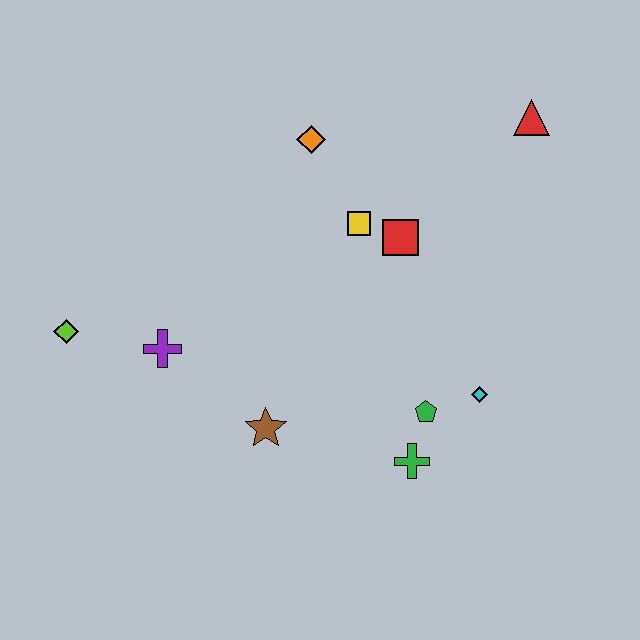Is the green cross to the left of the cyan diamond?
Yes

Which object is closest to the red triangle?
The red square is closest to the red triangle.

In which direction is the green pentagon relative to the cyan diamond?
The green pentagon is to the left of the cyan diamond.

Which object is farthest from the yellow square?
The lime diamond is farthest from the yellow square.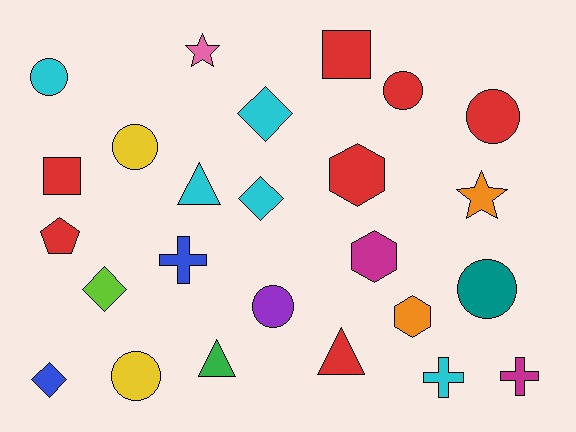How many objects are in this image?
There are 25 objects.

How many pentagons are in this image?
There is 1 pentagon.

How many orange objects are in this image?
There are 2 orange objects.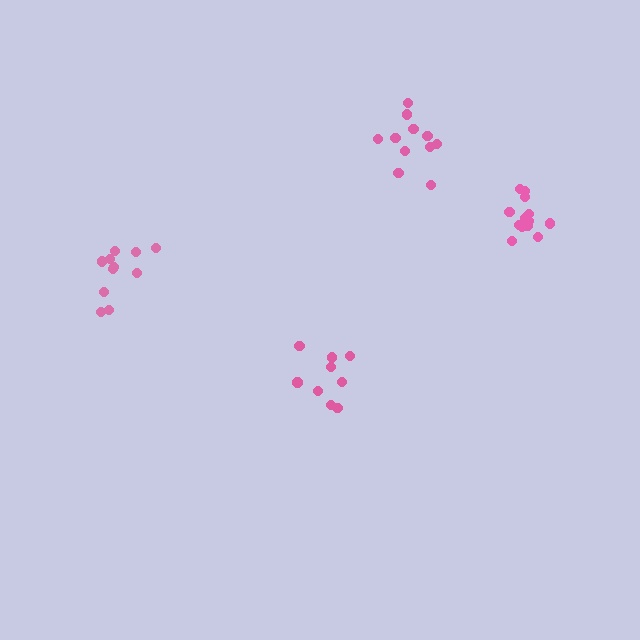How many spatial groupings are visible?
There are 4 spatial groupings.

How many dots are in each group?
Group 1: 11 dots, Group 2: 11 dots, Group 3: 9 dots, Group 4: 14 dots (45 total).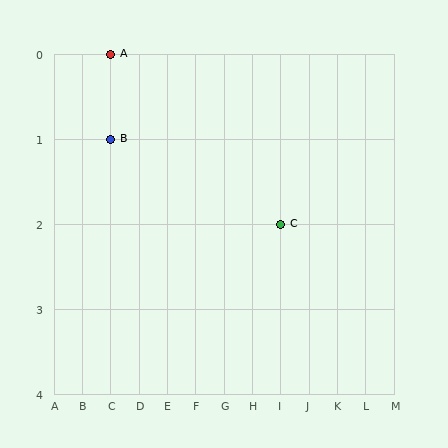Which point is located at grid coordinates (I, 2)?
Point C is at (I, 2).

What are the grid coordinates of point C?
Point C is at grid coordinates (I, 2).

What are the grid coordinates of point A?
Point A is at grid coordinates (C, 0).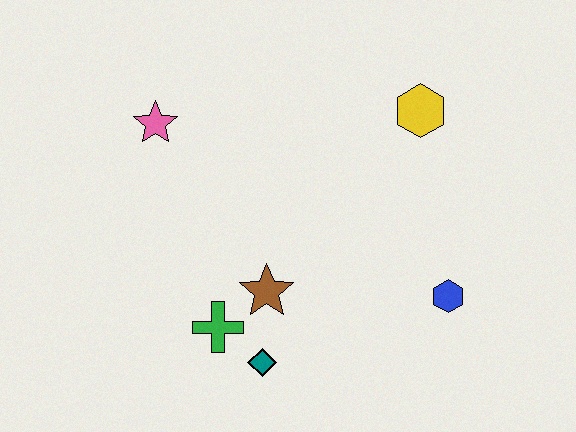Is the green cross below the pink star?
Yes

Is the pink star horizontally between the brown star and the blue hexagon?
No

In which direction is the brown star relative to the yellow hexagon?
The brown star is below the yellow hexagon.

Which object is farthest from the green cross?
The yellow hexagon is farthest from the green cross.